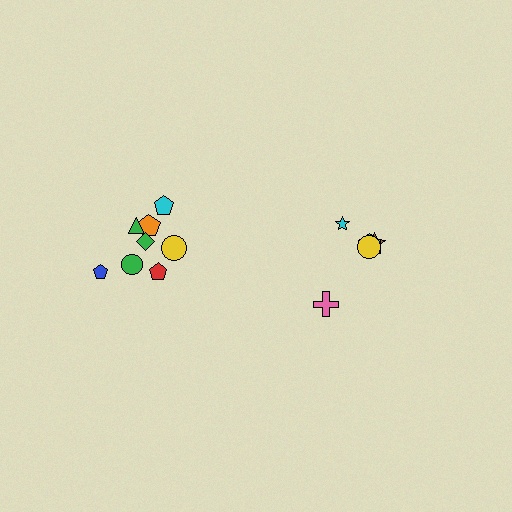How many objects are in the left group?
There are 8 objects.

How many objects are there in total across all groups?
There are 13 objects.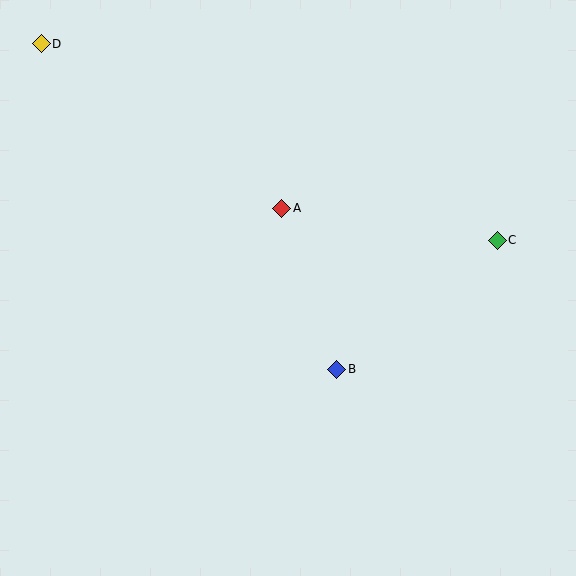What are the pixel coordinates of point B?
Point B is at (337, 369).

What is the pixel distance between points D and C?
The distance between D and C is 497 pixels.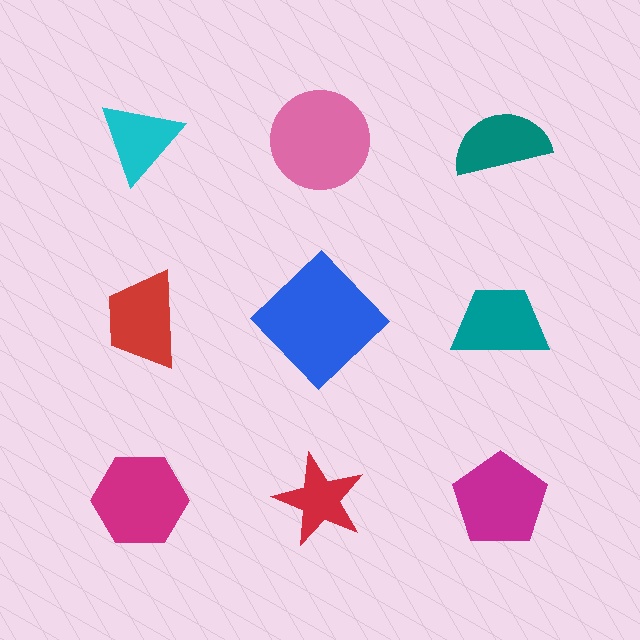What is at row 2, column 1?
A red trapezoid.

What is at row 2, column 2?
A blue diamond.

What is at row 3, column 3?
A magenta pentagon.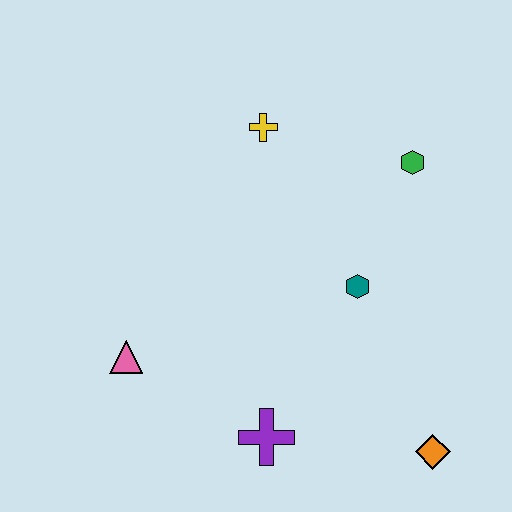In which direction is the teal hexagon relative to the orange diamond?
The teal hexagon is above the orange diamond.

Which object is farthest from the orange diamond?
The yellow cross is farthest from the orange diamond.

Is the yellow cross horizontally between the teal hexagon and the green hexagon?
No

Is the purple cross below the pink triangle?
Yes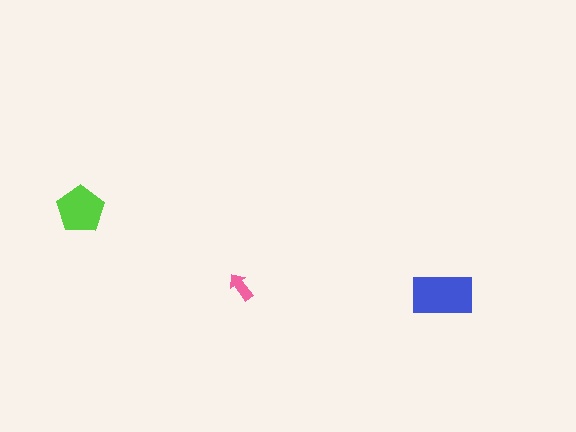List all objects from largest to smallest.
The blue rectangle, the lime pentagon, the pink arrow.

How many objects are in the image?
There are 3 objects in the image.